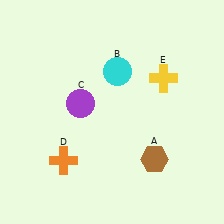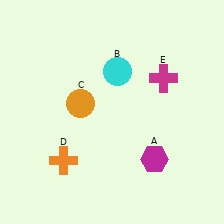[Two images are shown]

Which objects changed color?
A changed from brown to magenta. C changed from purple to orange. E changed from yellow to magenta.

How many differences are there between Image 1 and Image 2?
There are 3 differences between the two images.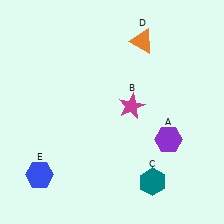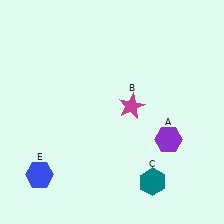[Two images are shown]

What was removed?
The orange triangle (D) was removed in Image 2.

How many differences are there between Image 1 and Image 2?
There is 1 difference between the two images.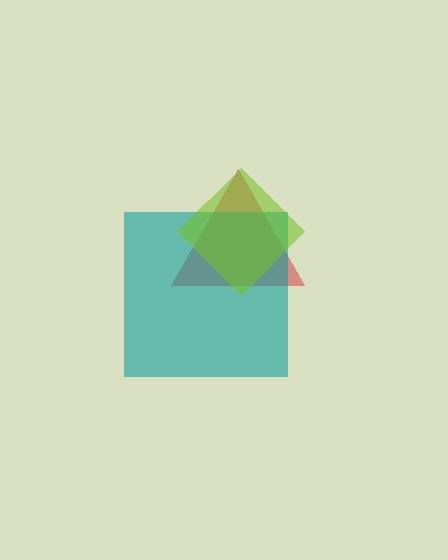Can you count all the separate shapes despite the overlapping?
Yes, there are 3 separate shapes.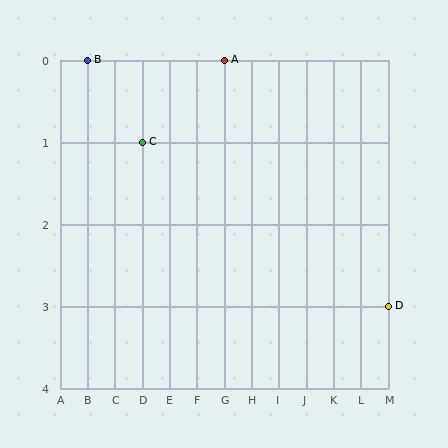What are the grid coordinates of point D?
Point D is at grid coordinates (M, 3).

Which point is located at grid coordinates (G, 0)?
Point A is at (G, 0).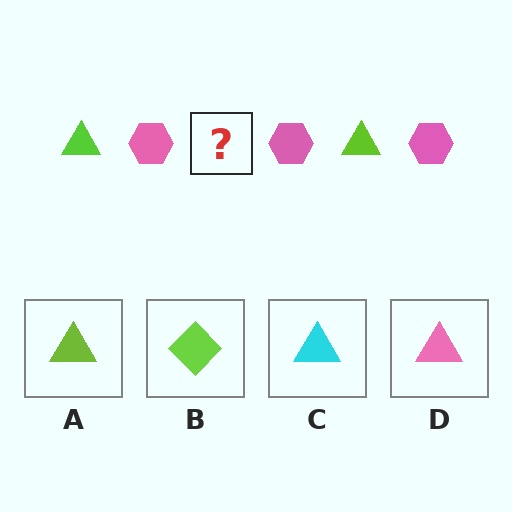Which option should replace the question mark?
Option A.